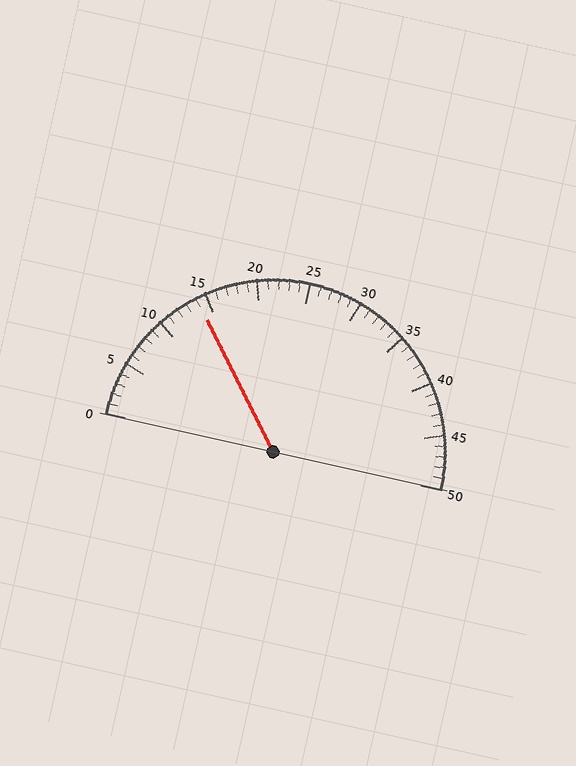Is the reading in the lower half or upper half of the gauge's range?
The reading is in the lower half of the range (0 to 50).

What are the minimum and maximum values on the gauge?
The gauge ranges from 0 to 50.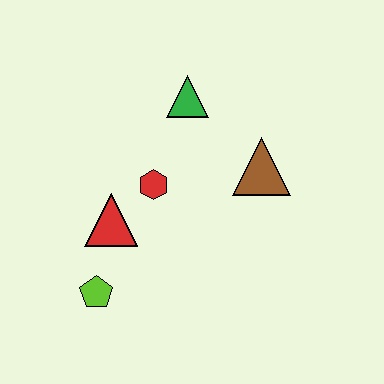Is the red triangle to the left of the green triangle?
Yes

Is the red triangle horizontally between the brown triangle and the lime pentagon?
Yes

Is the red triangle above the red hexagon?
No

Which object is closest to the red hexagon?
The red triangle is closest to the red hexagon.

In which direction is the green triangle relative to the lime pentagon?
The green triangle is above the lime pentagon.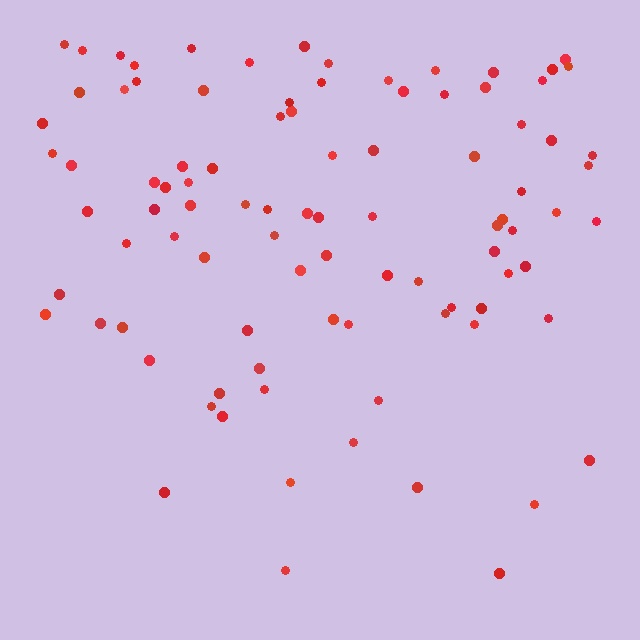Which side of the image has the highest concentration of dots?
The top.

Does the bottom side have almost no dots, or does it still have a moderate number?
Still a moderate number, just noticeably fewer than the top.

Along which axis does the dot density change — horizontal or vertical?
Vertical.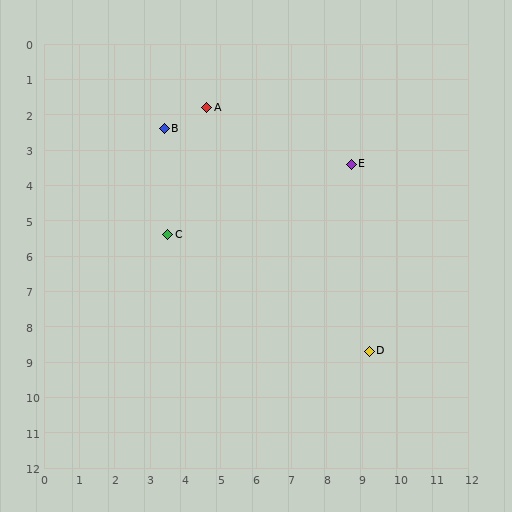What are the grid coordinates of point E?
Point E is at approximately (8.7, 3.4).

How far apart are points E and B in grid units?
Points E and B are about 5.4 grid units apart.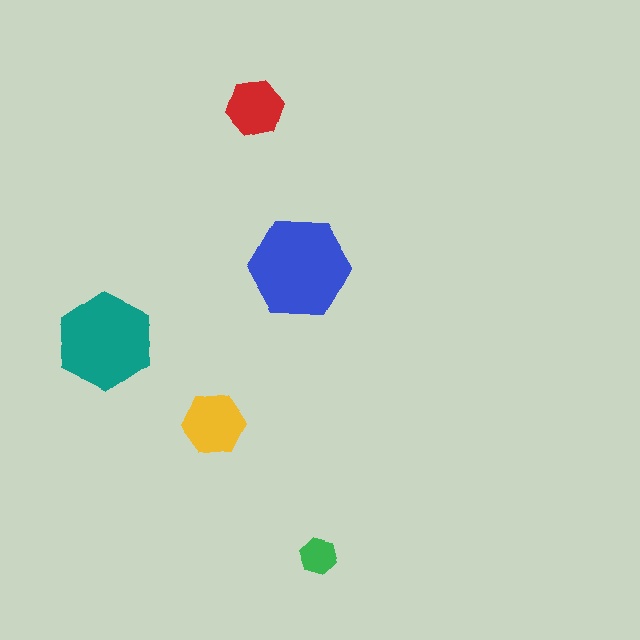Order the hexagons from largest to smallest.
the blue one, the teal one, the yellow one, the red one, the green one.